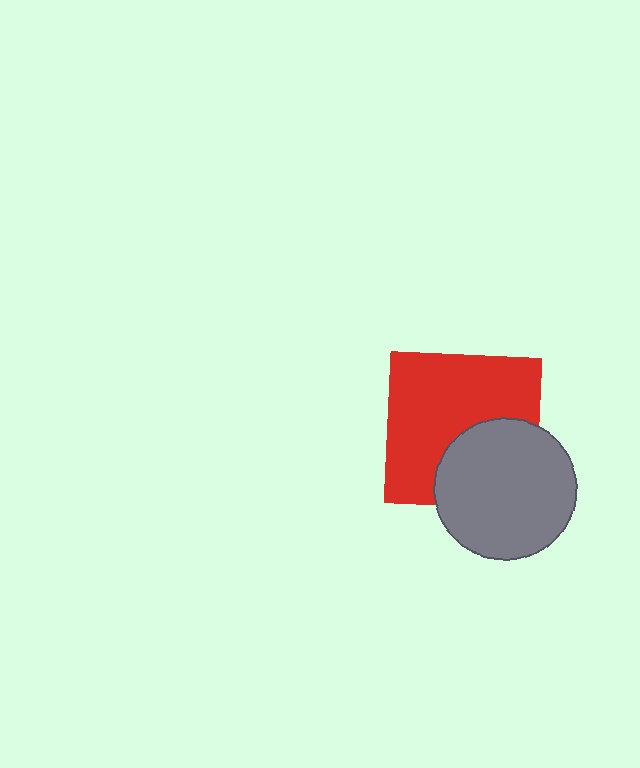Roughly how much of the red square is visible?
About half of it is visible (roughly 65%).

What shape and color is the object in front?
The object in front is a gray circle.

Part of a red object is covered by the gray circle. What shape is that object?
It is a square.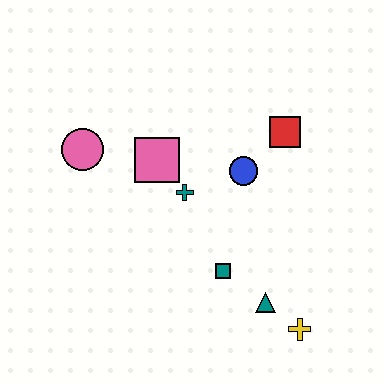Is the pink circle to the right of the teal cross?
No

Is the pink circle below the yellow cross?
No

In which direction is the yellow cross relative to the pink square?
The yellow cross is below the pink square.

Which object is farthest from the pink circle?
The yellow cross is farthest from the pink circle.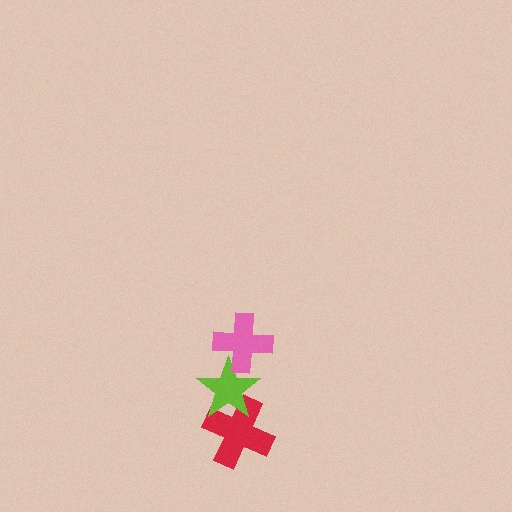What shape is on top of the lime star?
The pink cross is on top of the lime star.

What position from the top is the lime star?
The lime star is 2nd from the top.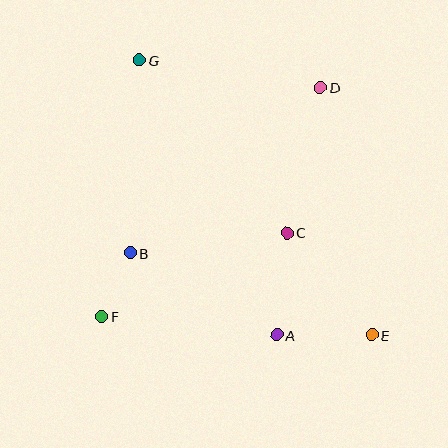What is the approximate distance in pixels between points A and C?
The distance between A and C is approximately 103 pixels.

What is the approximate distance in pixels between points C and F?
The distance between C and F is approximately 203 pixels.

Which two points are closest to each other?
Points B and F are closest to each other.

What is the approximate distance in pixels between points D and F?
The distance between D and F is approximately 316 pixels.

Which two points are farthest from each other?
Points E and G are farthest from each other.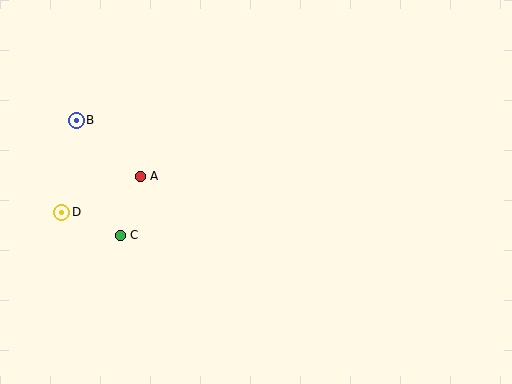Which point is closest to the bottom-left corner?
Point D is closest to the bottom-left corner.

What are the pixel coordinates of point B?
Point B is at (76, 120).